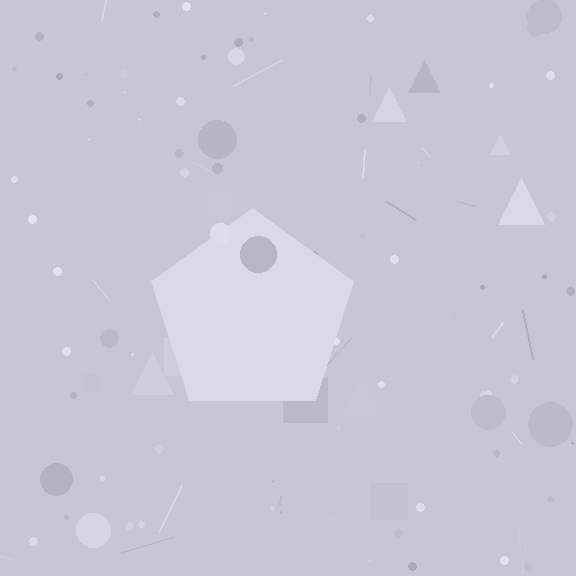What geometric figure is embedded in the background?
A pentagon is embedded in the background.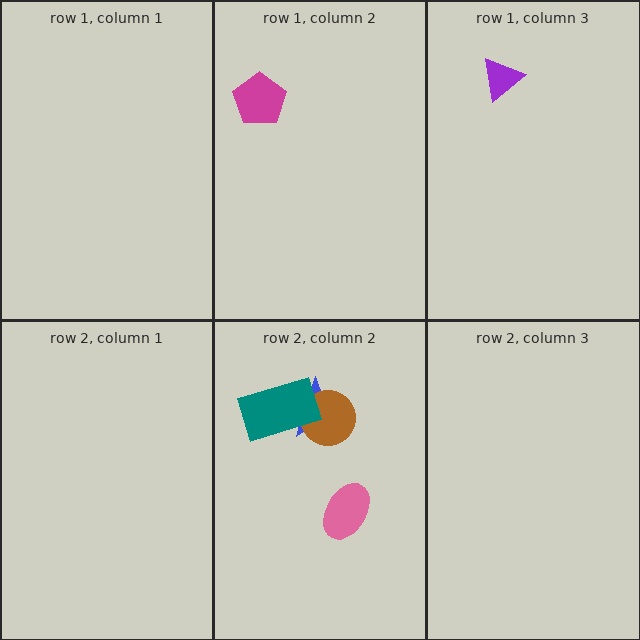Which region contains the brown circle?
The row 2, column 2 region.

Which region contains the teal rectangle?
The row 2, column 2 region.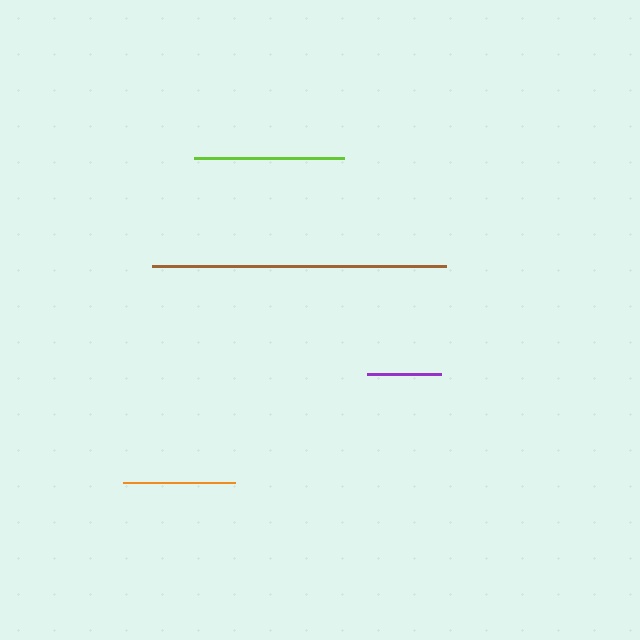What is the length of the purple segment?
The purple segment is approximately 74 pixels long.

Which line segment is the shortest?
The purple line is the shortest at approximately 74 pixels.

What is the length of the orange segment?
The orange segment is approximately 111 pixels long.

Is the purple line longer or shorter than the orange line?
The orange line is longer than the purple line.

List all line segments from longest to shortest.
From longest to shortest: brown, lime, orange, purple.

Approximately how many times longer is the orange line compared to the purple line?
The orange line is approximately 1.5 times the length of the purple line.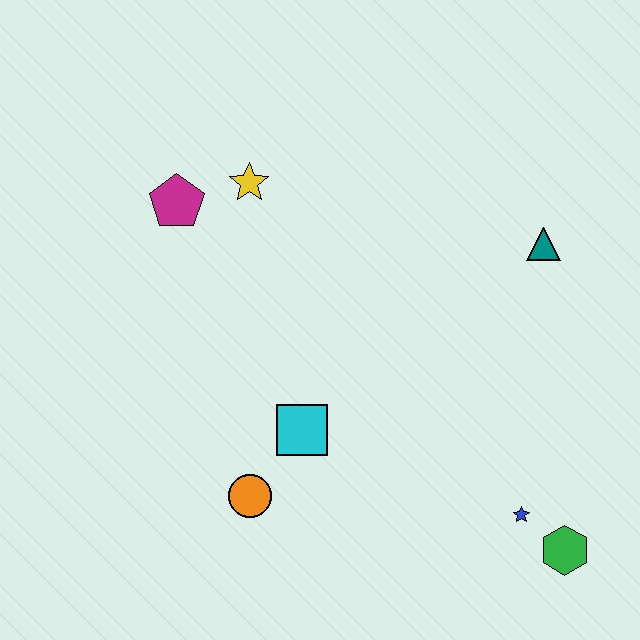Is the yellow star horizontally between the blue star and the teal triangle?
No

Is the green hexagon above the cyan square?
No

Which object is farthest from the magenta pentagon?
The green hexagon is farthest from the magenta pentagon.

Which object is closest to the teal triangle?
The blue star is closest to the teal triangle.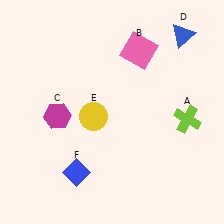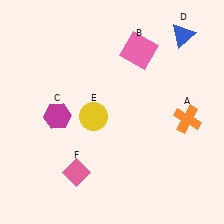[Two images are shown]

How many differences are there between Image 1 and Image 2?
There are 2 differences between the two images.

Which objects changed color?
A changed from lime to orange. F changed from blue to pink.